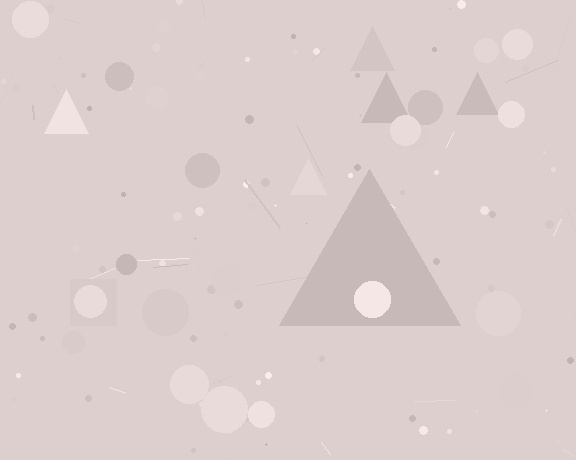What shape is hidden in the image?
A triangle is hidden in the image.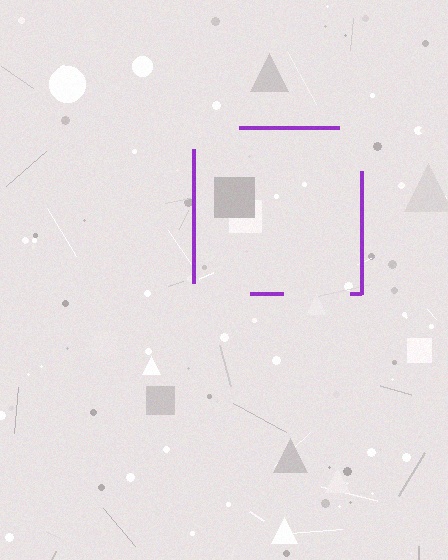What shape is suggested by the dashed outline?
The dashed outline suggests a square.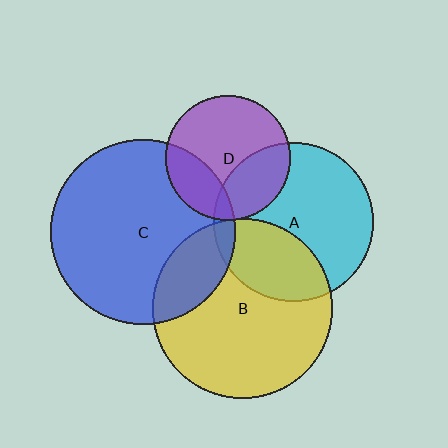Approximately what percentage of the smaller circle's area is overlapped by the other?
Approximately 25%.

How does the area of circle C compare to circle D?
Approximately 2.2 times.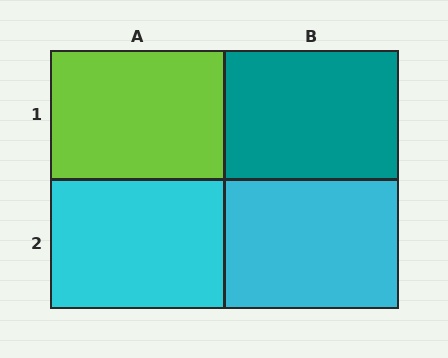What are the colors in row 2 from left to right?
Cyan, cyan.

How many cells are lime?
1 cell is lime.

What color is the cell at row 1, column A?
Lime.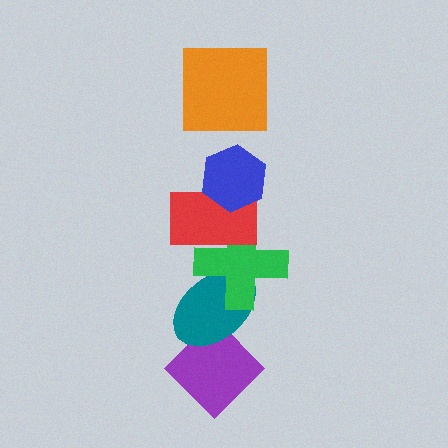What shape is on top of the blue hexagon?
The orange square is on top of the blue hexagon.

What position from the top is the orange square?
The orange square is 1st from the top.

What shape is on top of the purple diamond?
The teal ellipse is on top of the purple diamond.